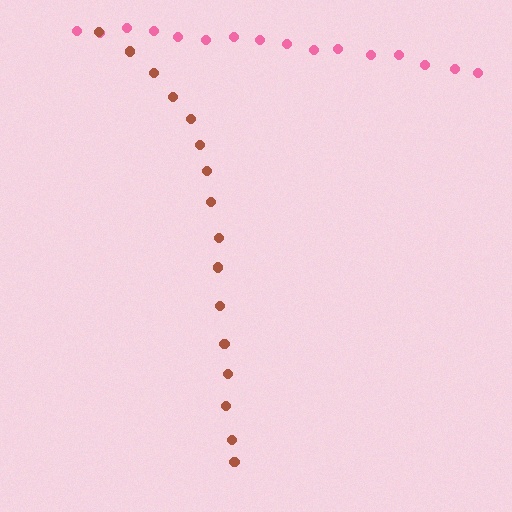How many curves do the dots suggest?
There are 2 distinct paths.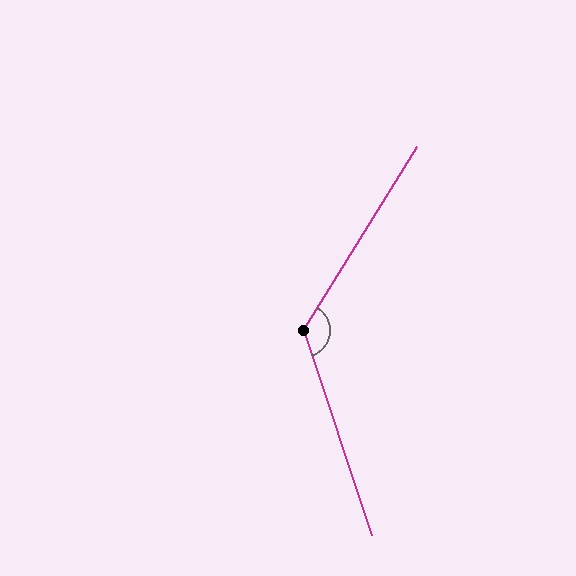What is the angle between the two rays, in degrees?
Approximately 130 degrees.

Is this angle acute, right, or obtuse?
It is obtuse.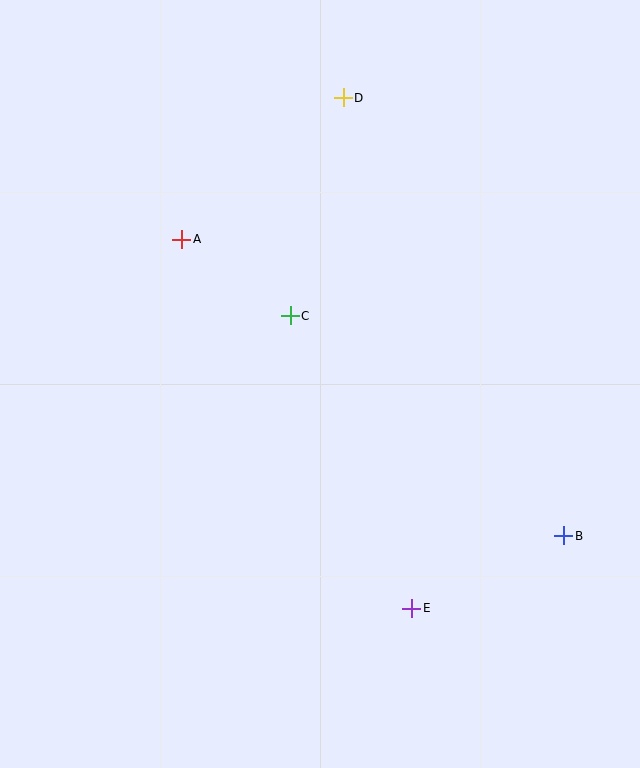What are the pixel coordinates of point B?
Point B is at (564, 536).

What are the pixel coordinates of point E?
Point E is at (412, 608).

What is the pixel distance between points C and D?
The distance between C and D is 224 pixels.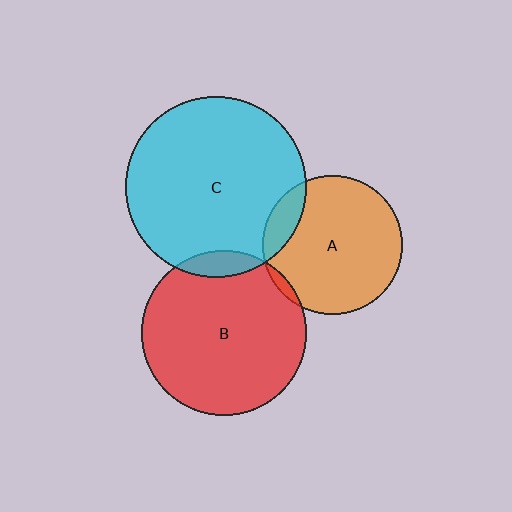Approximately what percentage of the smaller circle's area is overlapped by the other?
Approximately 10%.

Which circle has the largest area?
Circle C (cyan).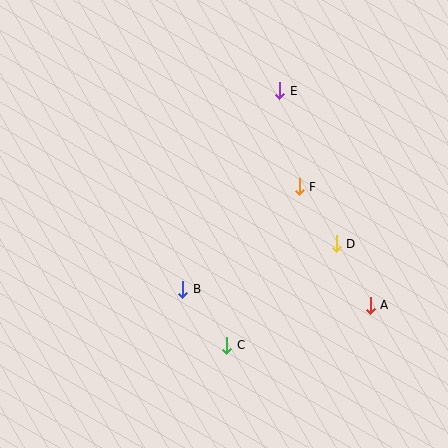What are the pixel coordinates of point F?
Point F is at (299, 187).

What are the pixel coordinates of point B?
Point B is at (183, 289).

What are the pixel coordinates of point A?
Point A is at (370, 305).